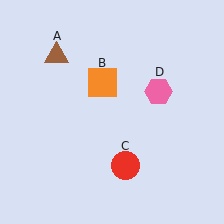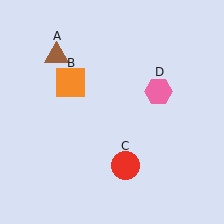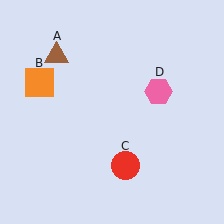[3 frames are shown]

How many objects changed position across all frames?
1 object changed position: orange square (object B).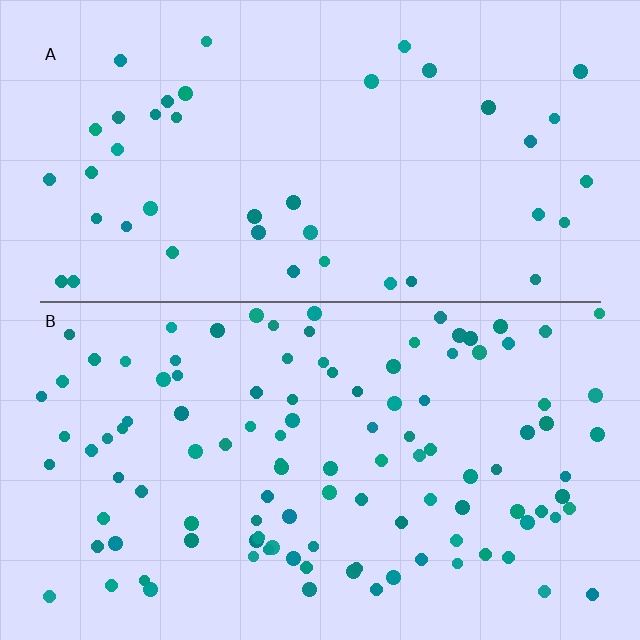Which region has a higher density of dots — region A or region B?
B (the bottom).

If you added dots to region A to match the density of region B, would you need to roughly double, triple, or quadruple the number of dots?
Approximately triple.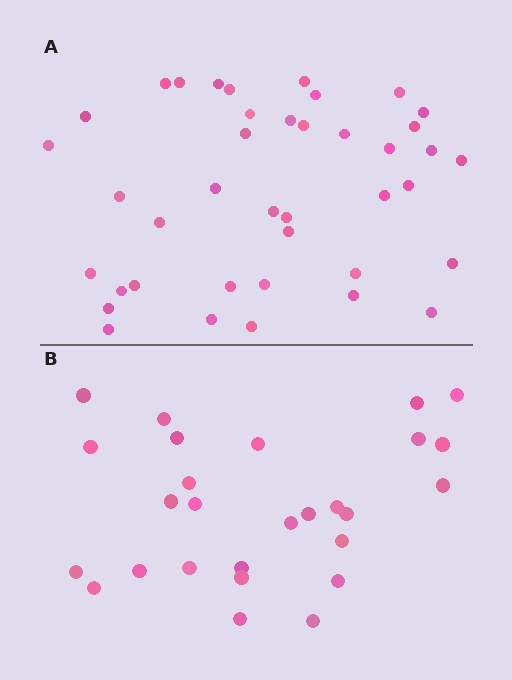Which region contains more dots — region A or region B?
Region A (the top region) has more dots.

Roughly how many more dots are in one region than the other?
Region A has approximately 15 more dots than region B.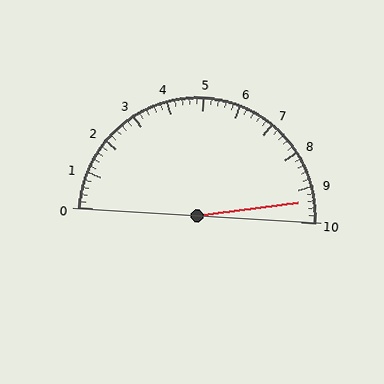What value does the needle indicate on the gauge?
The needle indicates approximately 9.4.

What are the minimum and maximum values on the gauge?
The gauge ranges from 0 to 10.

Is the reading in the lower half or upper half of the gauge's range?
The reading is in the upper half of the range (0 to 10).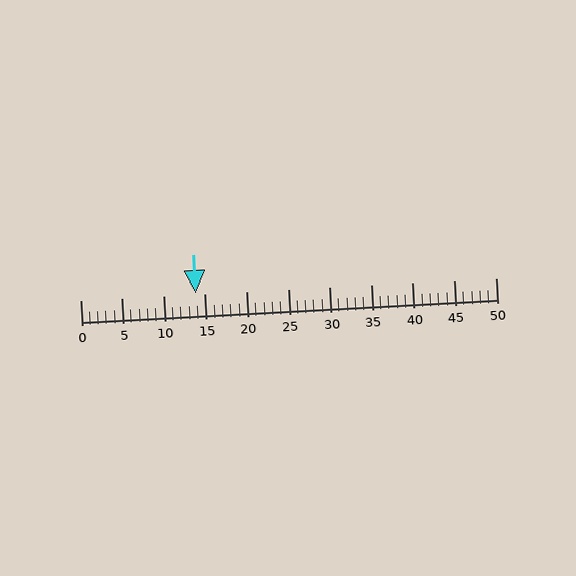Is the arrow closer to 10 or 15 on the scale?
The arrow is closer to 15.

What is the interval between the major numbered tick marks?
The major tick marks are spaced 5 units apart.